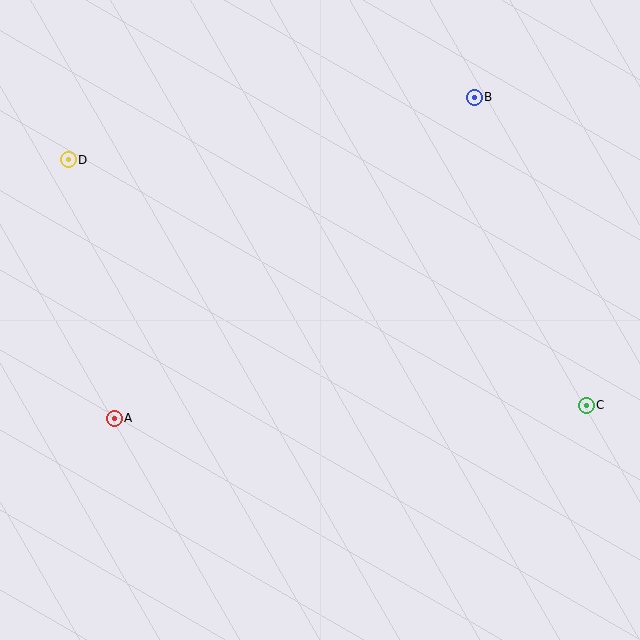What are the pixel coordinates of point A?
Point A is at (114, 418).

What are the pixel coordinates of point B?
Point B is at (474, 97).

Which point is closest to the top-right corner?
Point B is closest to the top-right corner.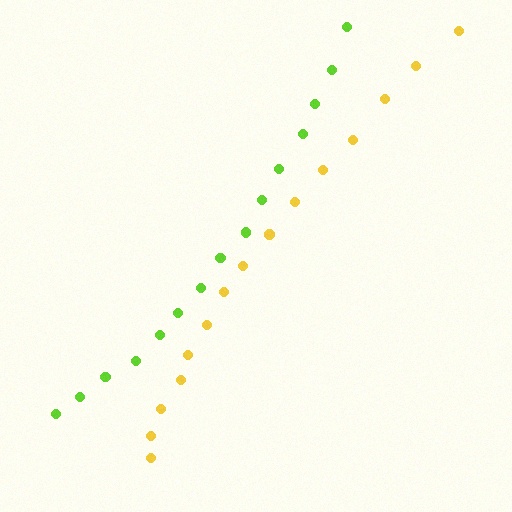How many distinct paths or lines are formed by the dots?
There are 2 distinct paths.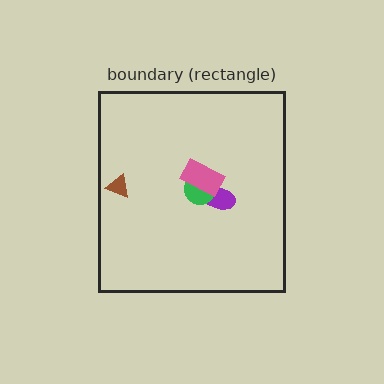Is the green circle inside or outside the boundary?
Inside.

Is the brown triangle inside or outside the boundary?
Inside.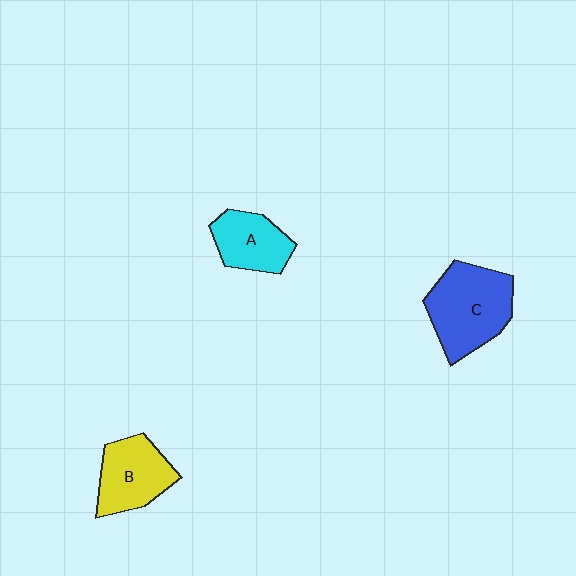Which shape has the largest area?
Shape C (blue).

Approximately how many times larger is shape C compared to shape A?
Approximately 1.6 times.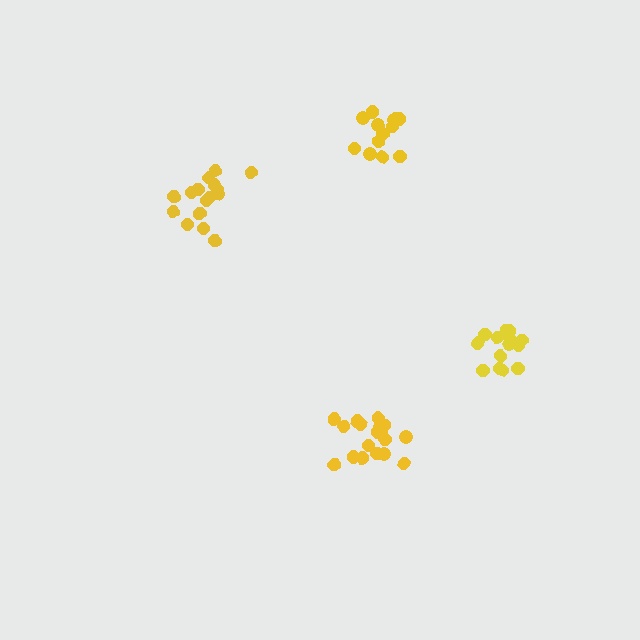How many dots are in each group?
Group 1: 18 dots, Group 2: 14 dots, Group 3: 13 dots, Group 4: 16 dots (61 total).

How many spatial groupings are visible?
There are 4 spatial groupings.